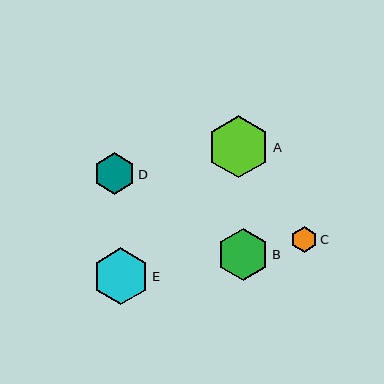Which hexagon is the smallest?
Hexagon C is the smallest with a size of approximately 26 pixels.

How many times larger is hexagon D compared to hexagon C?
Hexagon D is approximately 1.6 times the size of hexagon C.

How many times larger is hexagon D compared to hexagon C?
Hexagon D is approximately 1.6 times the size of hexagon C.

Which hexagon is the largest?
Hexagon A is the largest with a size of approximately 62 pixels.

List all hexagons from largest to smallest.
From largest to smallest: A, E, B, D, C.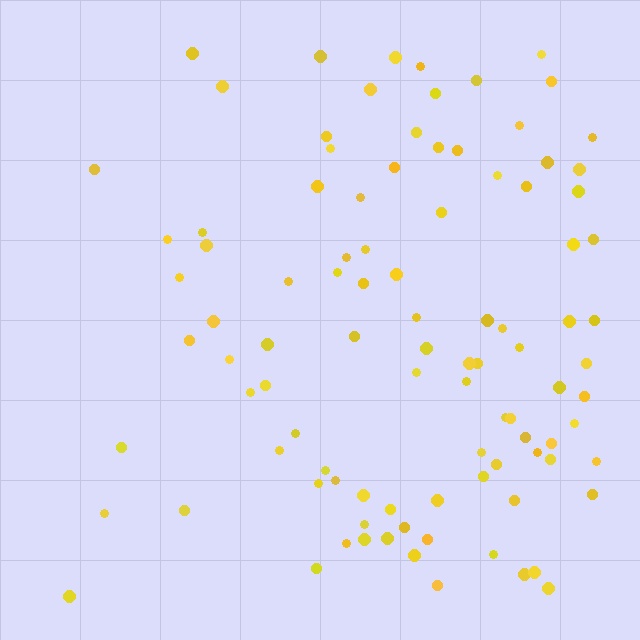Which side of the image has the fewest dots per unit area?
The left.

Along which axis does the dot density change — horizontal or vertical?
Horizontal.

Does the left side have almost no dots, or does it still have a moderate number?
Still a moderate number, just noticeably fewer than the right.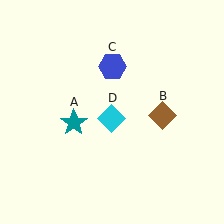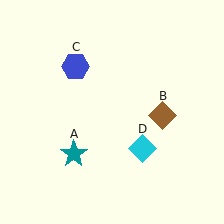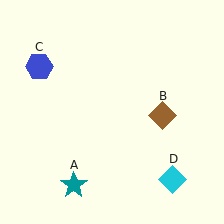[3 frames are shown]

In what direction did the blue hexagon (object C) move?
The blue hexagon (object C) moved left.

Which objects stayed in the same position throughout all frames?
Brown diamond (object B) remained stationary.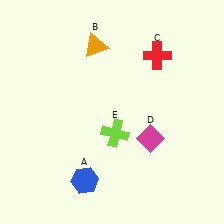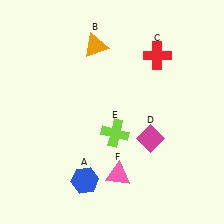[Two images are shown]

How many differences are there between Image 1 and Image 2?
There is 1 difference between the two images.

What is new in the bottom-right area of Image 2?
A pink triangle (F) was added in the bottom-right area of Image 2.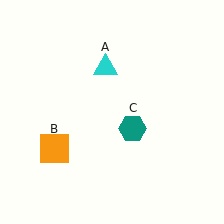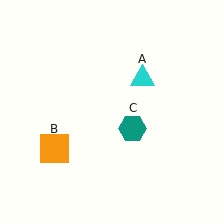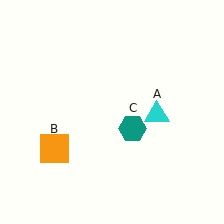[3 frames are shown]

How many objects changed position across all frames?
1 object changed position: cyan triangle (object A).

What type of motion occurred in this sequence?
The cyan triangle (object A) rotated clockwise around the center of the scene.